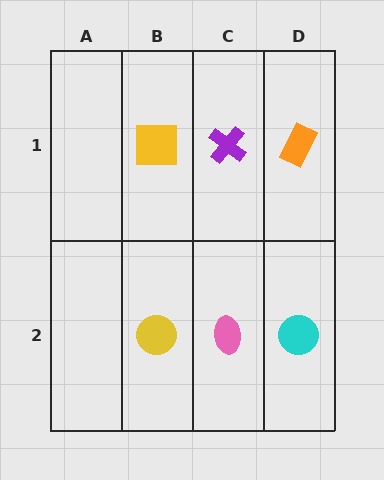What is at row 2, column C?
A pink ellipse.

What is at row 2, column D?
A cyan circle.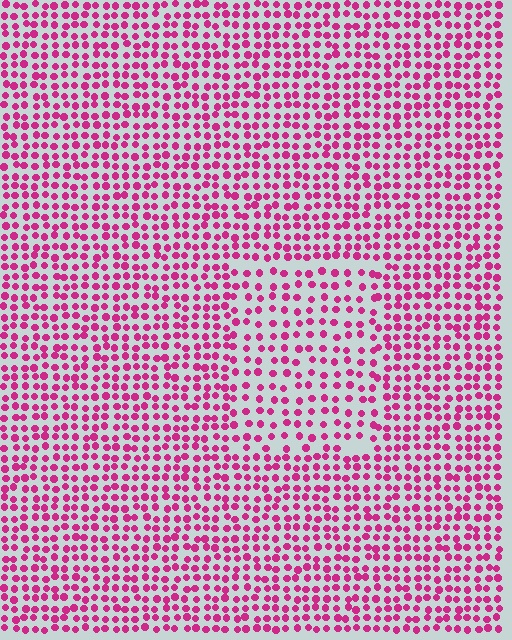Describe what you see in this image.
The image contains small magenta elements arranged at two different densities. A rectangle-shaped region is visible where the elements are less densely packed than the surrounding area.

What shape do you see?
I see a rectangle.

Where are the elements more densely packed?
The elements are more densely packed outside the rectangle boundary.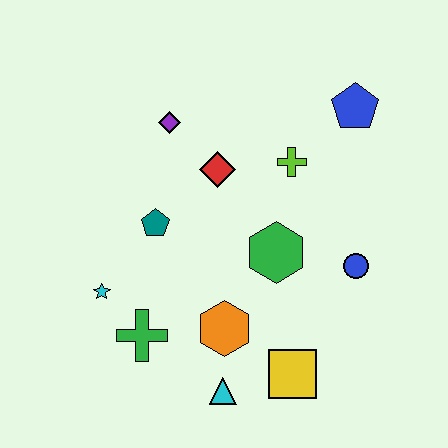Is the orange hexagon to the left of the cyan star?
No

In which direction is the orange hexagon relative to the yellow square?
The orange hexagon is to the left of the yellow square.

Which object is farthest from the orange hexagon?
The blue pentagon is farthest from the orange hexagon.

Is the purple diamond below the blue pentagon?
Yes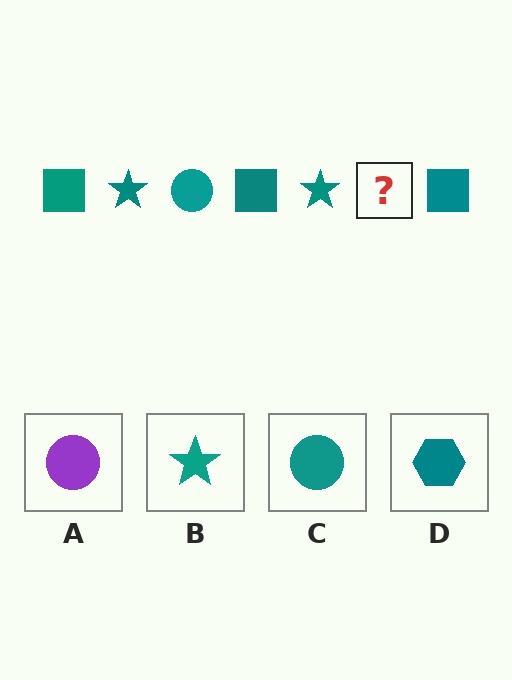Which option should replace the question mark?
Option C.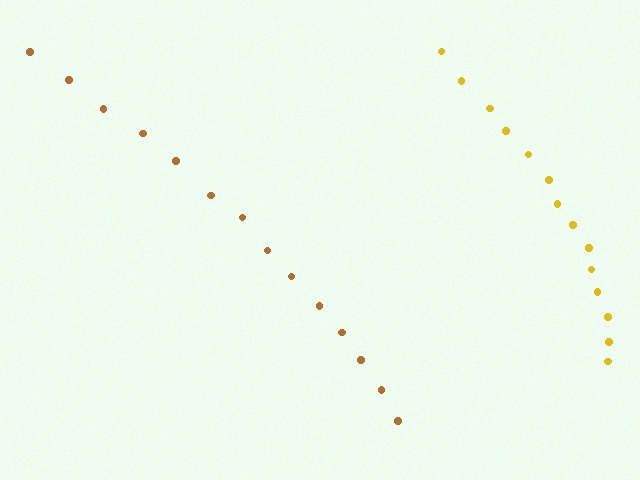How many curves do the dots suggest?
There are 2 distinct paths.